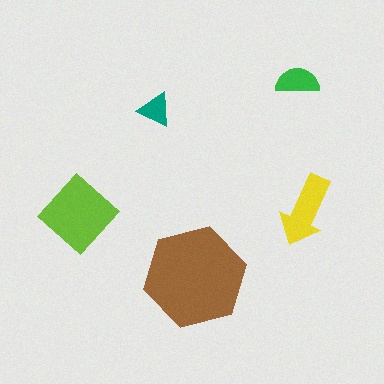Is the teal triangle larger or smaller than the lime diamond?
Smaller.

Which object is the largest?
The brown hexagon.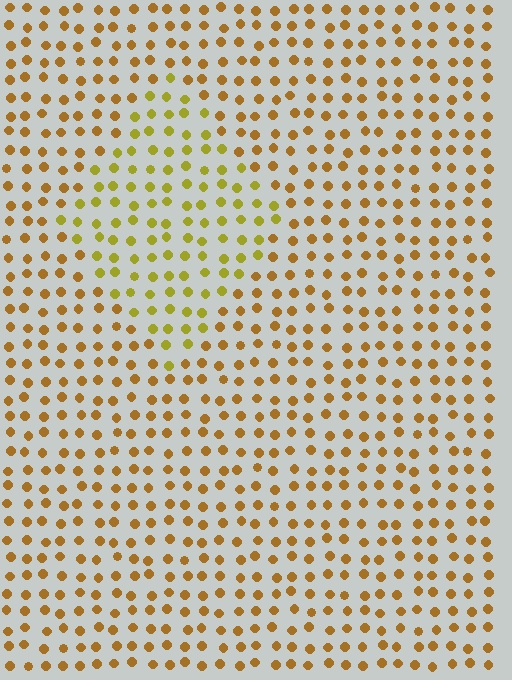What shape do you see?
I see a diamond.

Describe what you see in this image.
The image is filled with small brown elements in a uniform arrangement. A diamond-shaped region is visible where the elements are tinted to a slightly different hue, forming a subtle color boundary.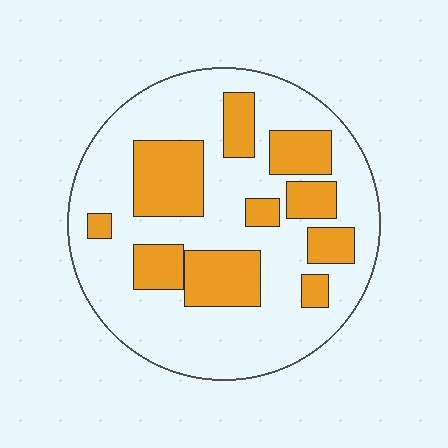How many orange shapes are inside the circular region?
10.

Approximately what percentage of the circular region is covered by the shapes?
Approximately 30%.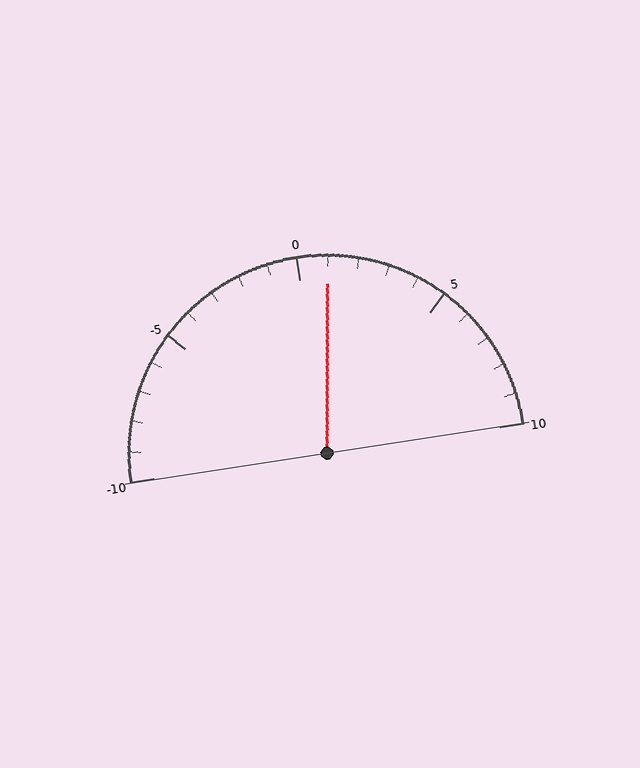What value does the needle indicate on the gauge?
The needle indicates approximately 1.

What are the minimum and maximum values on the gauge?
The gauge ranges from -10 to 10.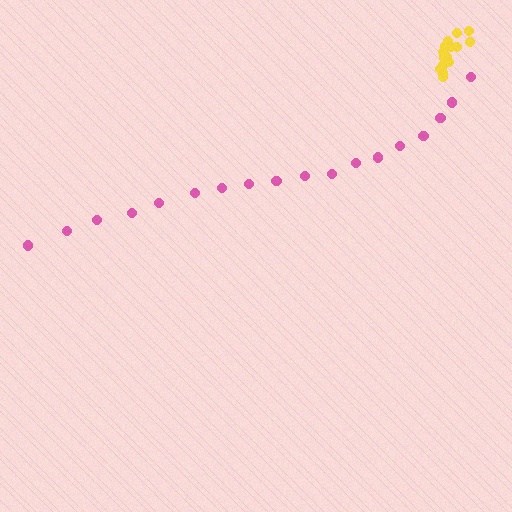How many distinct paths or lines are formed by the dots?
There are 2 distinct paths.